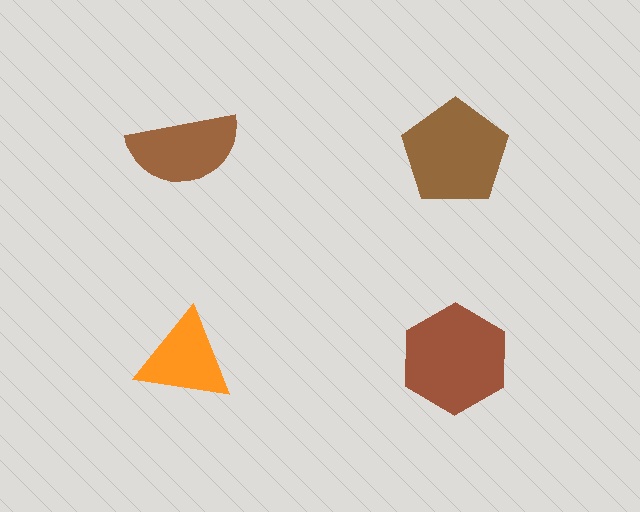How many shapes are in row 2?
2 shapes.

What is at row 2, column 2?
A brown hexagon.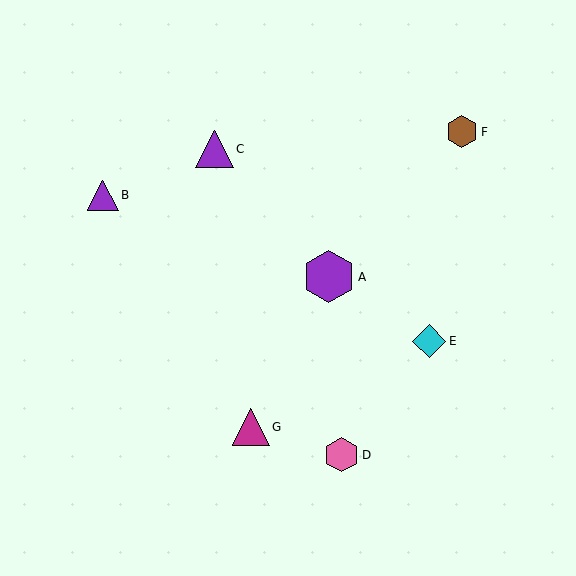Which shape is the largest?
The purple hexagon (labeled A) is the largest.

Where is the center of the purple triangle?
The center of the purple triangle is at (215, 149).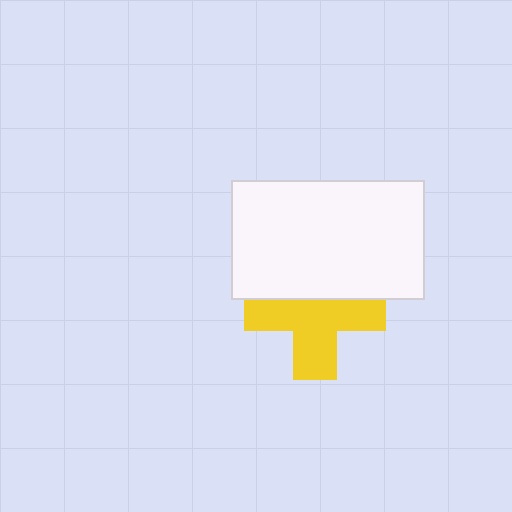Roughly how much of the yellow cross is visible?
About half of it is visible (roughly 63%).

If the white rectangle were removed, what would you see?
You would see the complete yellow cross.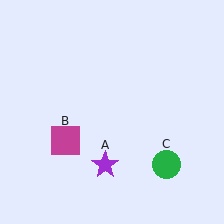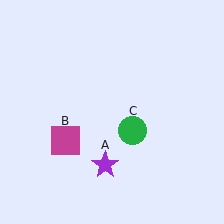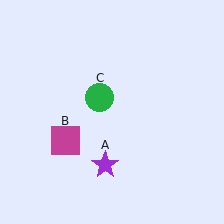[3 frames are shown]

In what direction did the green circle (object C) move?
The green circle (object C) moved up and to the left.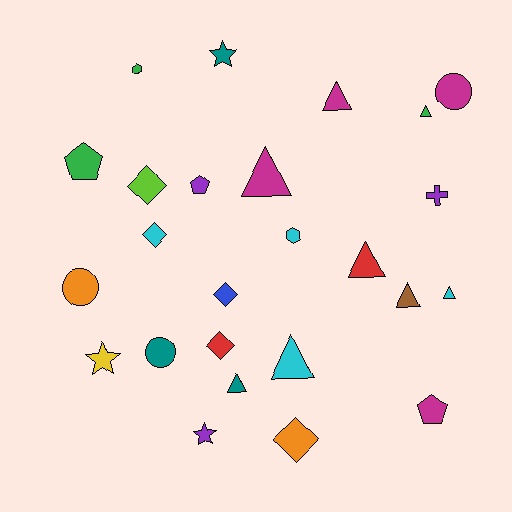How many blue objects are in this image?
There is 1 blue object.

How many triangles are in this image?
There are 8 triangles.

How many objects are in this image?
There are 25 objects.